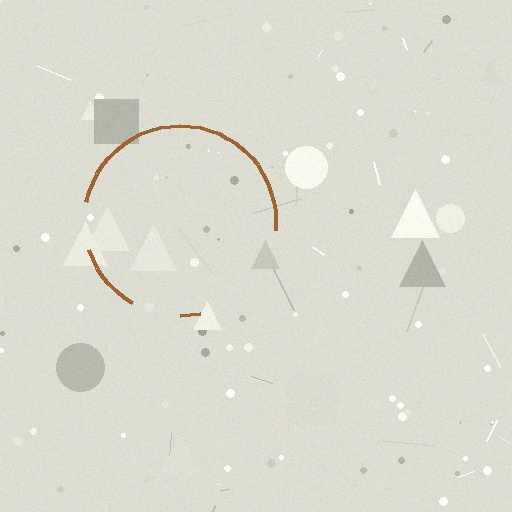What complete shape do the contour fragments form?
The contour fragments form a circle.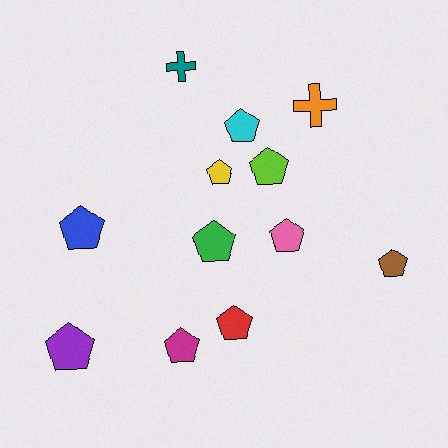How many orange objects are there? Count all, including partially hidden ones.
There is 1 orange object.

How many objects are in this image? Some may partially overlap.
There are 12 objects.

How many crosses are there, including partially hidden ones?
There are 2 crosses.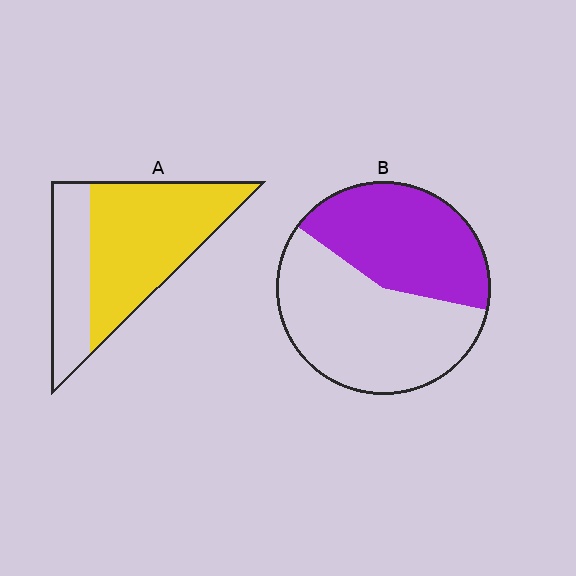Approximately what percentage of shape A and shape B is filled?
A is approximately 65% and B is approximately 45%.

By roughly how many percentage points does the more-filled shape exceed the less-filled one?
By roughly 25 percentage points (A over B).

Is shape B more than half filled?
No.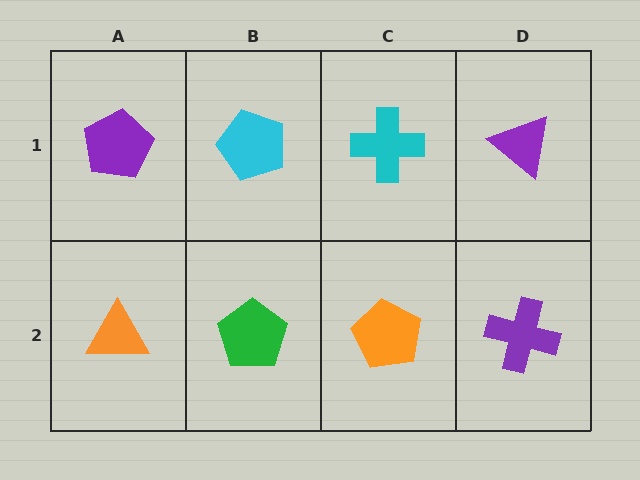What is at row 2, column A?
An orange triangle.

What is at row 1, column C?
A cyan cross.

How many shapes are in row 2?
4 shapes.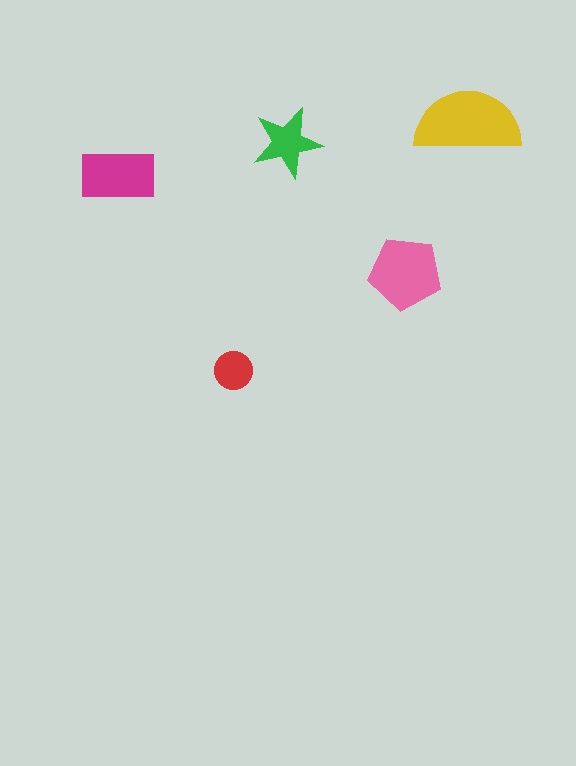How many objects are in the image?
There are 5 objects in the image.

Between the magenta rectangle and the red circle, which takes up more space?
The magenta rectangle.